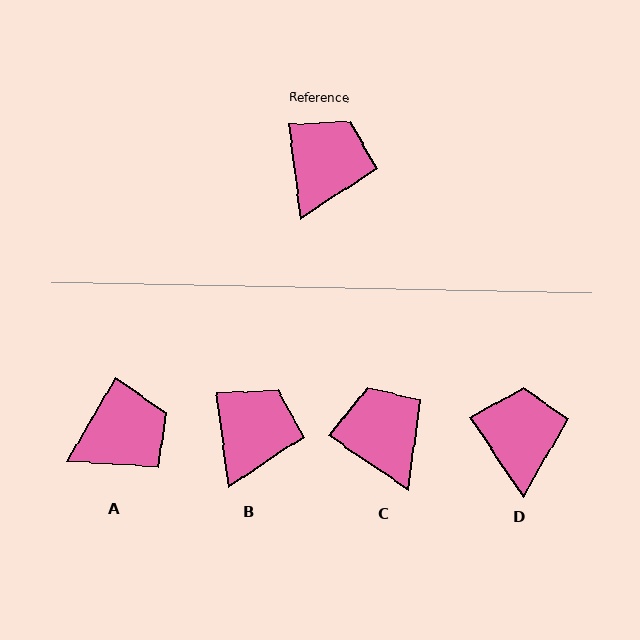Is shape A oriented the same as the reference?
No, it is off by about 37 degrees.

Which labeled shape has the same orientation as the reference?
B.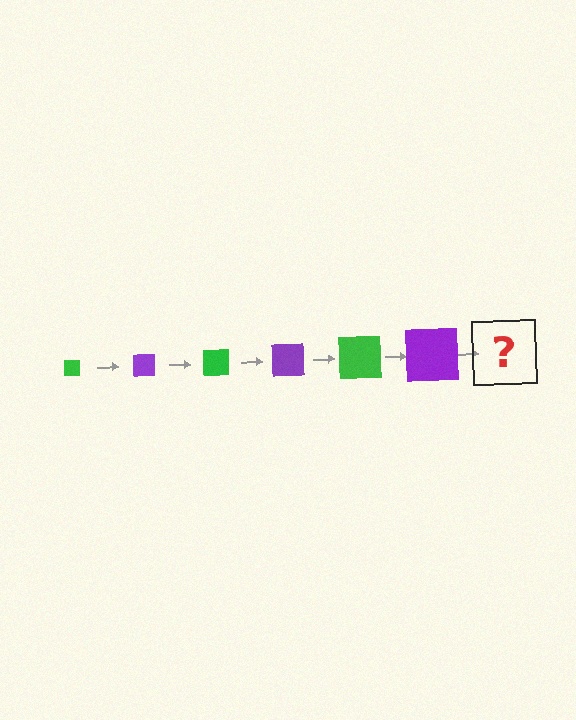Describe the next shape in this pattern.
It should be a green square, larger than the previous one.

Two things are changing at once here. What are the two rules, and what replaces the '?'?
The two rules are that the square grows larger each step and the color cycles through green and purple. The '?' should be a green square, larger than the previous one.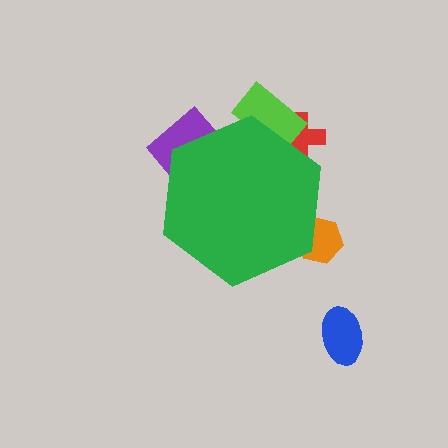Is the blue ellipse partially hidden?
No, the blue ellipse is fully visible.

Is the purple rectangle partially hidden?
Yes, the purple rectangle is partially hidden behind the green hexagon.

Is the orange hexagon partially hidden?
Yes, the orange hexagon is partially hidden behind the green hexagon.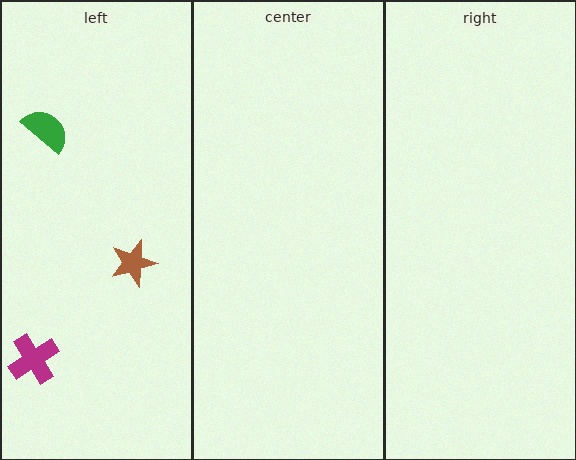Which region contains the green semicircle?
The left region.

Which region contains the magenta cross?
The left region.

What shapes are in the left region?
The magenta cross, the brown star, the green semicircle.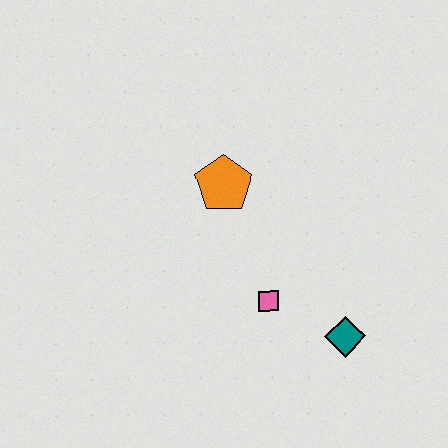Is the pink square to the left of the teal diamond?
Yes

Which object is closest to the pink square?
The teal diamond is closest to the pink square.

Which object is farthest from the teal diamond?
The orange pentagon is farthest from the teal diamond.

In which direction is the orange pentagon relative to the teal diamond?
The orange pentagon is above the teal diamond.